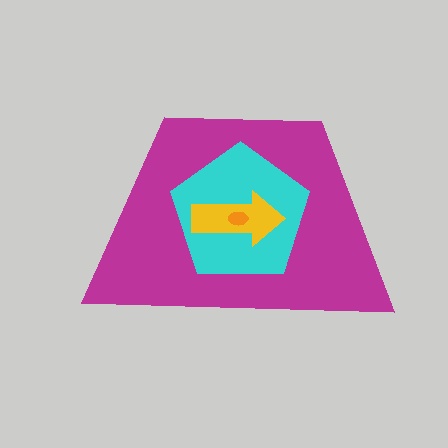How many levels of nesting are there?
4.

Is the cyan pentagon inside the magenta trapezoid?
Yes.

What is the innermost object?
The orange ellipse.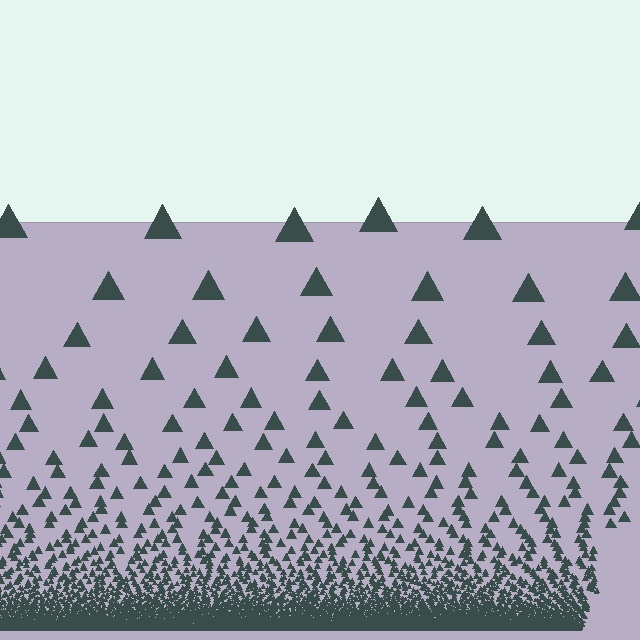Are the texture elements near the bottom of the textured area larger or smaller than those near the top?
Smaller. The gradient is inverted — elements near the bottom are smaller and denser.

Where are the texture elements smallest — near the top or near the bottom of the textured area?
Near the bottom.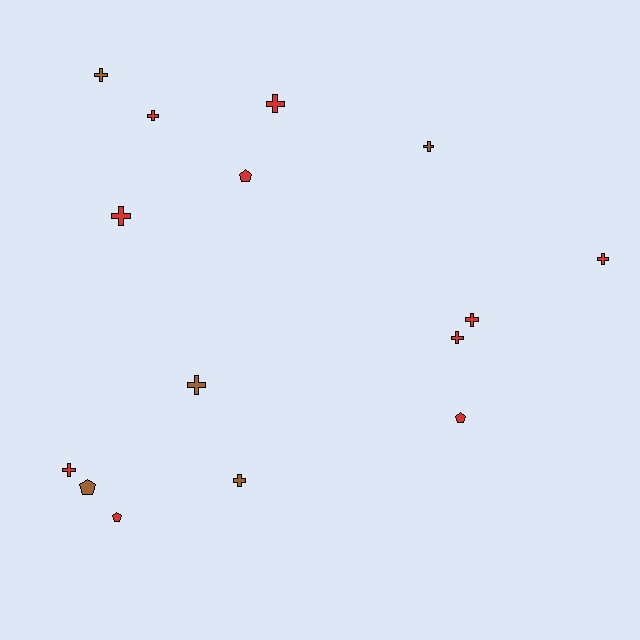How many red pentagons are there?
There are 3 red pentagons.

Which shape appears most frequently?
Cross, with 11 objects.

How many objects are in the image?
There are 15 objects.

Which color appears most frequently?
Red, with 10 objects.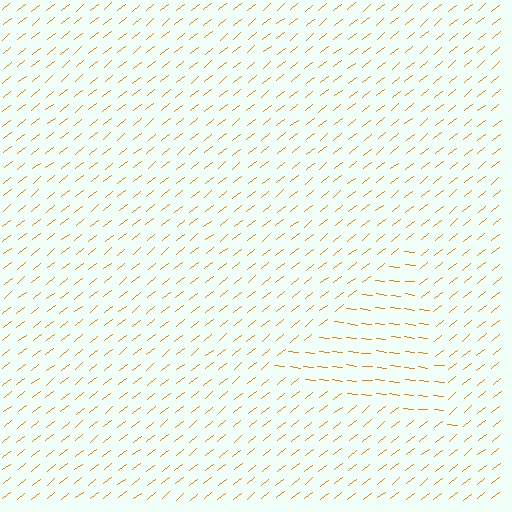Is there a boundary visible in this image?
Yes, there is a texture boundary formed by a change in line orientation.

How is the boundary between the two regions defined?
The boundary is defined purely by a change in line orientation (approximately 45 degrees difference). All lines are the same color and thickness.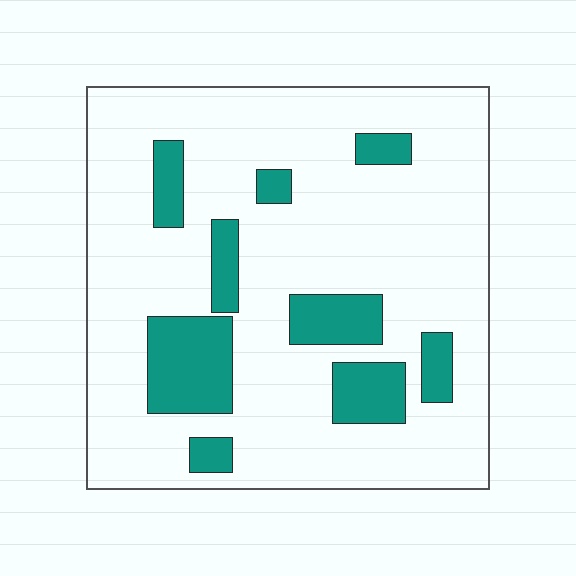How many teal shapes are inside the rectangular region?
9.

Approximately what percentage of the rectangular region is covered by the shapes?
Approximately 20%.